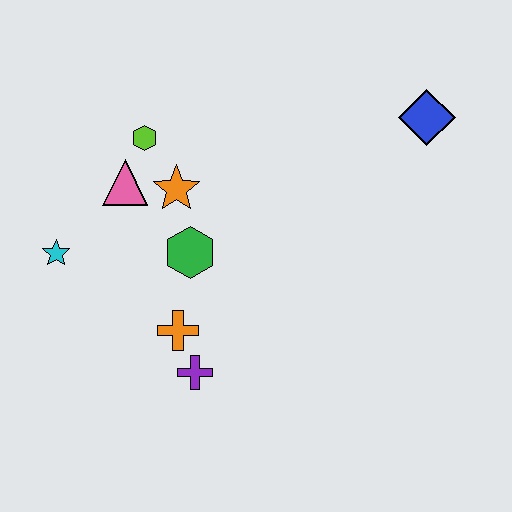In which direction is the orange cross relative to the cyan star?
The orange cross is to the right of the cyan star.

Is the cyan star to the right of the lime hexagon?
No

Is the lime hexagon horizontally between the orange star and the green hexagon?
No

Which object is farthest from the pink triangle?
The blue diamond is farthest from the pink triangle.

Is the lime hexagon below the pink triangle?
No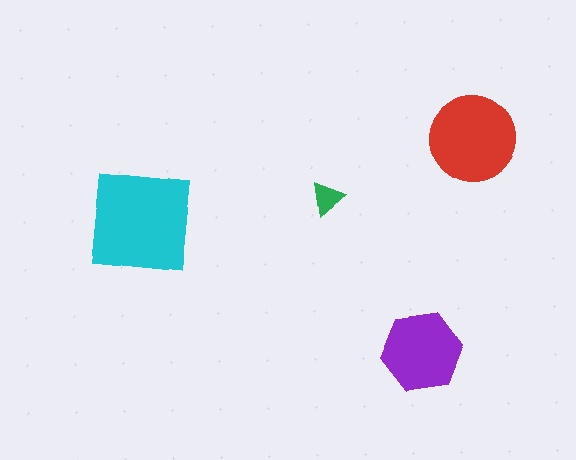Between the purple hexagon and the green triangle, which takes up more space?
The purple hexagon.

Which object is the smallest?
The green triangle.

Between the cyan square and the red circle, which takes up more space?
The cyan square.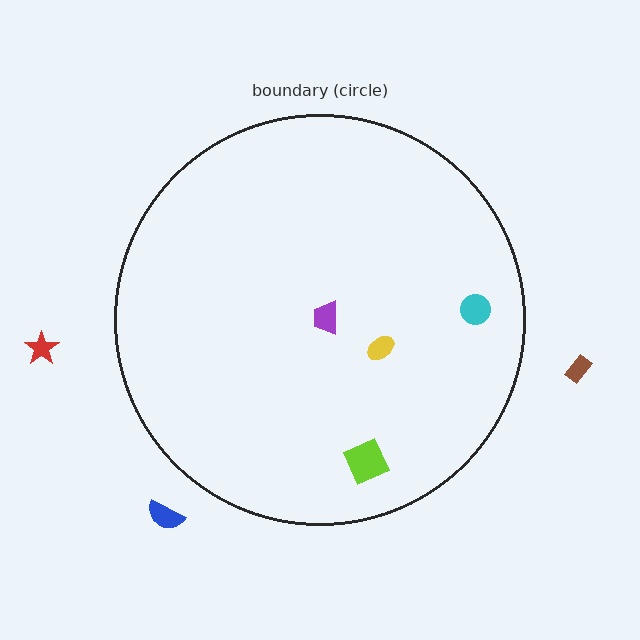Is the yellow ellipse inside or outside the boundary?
Inside.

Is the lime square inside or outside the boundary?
Inside.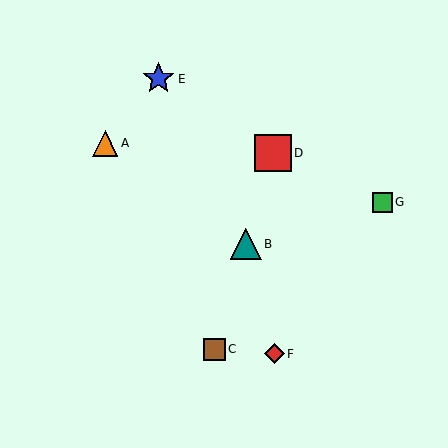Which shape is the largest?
The red square (labeled D) is the largest.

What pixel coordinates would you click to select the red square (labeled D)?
Click at (273, 153) to select the red square D.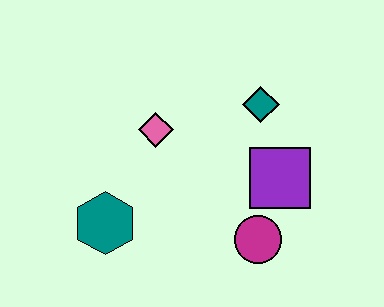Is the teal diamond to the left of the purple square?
Yes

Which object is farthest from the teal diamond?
The teal hexagon is farthest from the teal diamond.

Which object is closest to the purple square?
The magenta circle is closest to the purple square.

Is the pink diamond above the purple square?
Yes